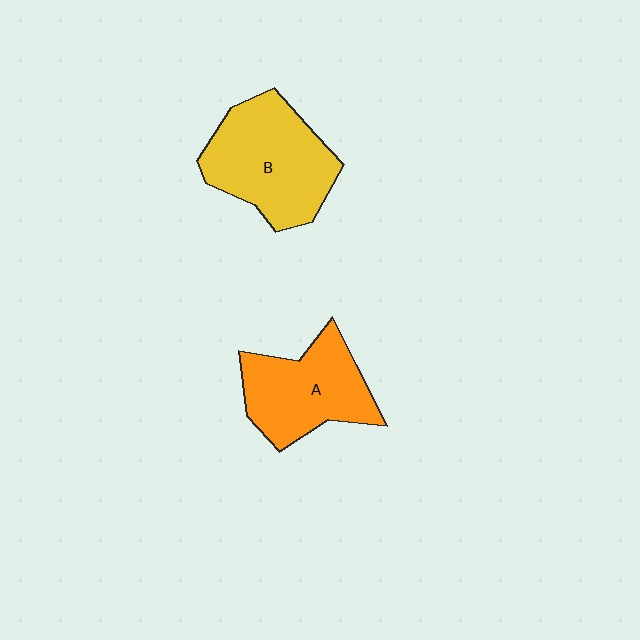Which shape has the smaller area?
Shape A (orange).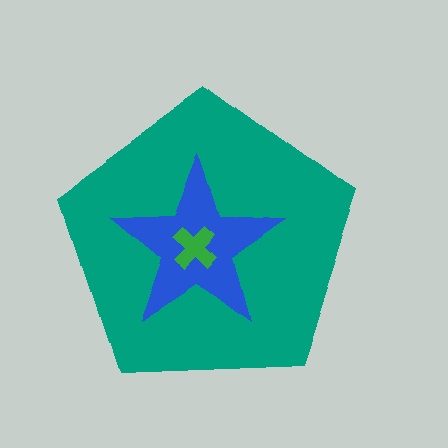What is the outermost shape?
The teal pentagon.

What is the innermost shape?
The green cross.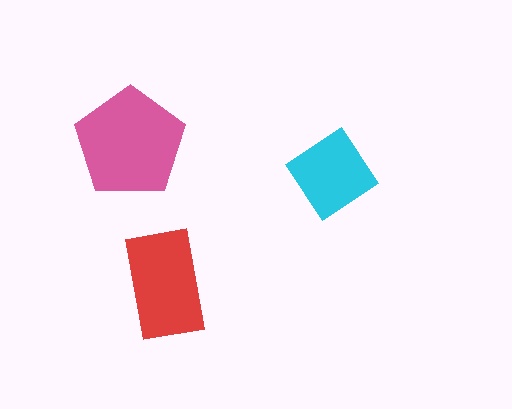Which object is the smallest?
The cyan diamond.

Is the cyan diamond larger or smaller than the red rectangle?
Smaller.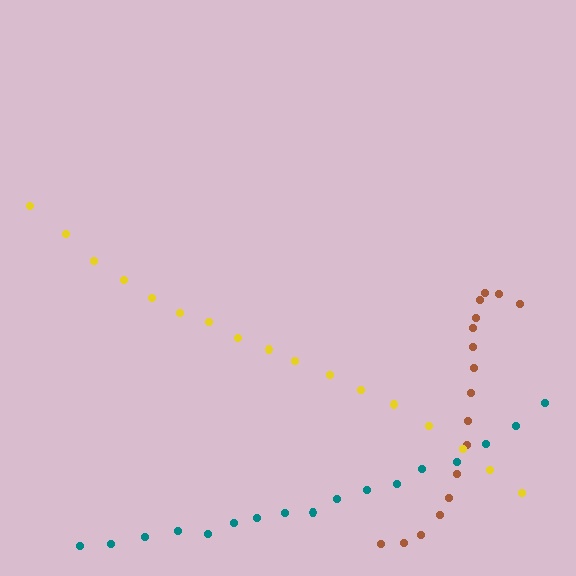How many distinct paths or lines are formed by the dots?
There are 3 distinct paths.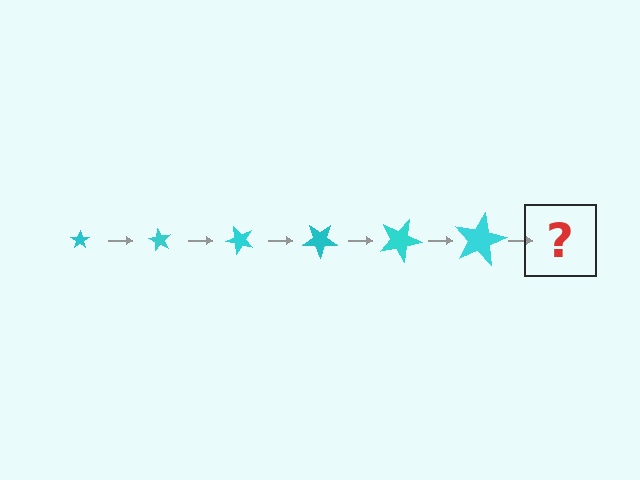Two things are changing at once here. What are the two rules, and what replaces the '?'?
The two rules are that the star grows larger each step and it rotates 60 degrees each step. The '?' should be a star, larger than the previous one and rotated 360 degrees from the start.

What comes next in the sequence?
The next element should be a star, larger than the previous one and rotated 360 degrees from the start.